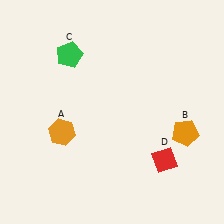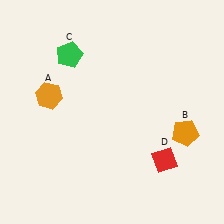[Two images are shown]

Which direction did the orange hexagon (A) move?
The orange hexagon (A) moved up.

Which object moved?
The orange hexagon (A) moved up.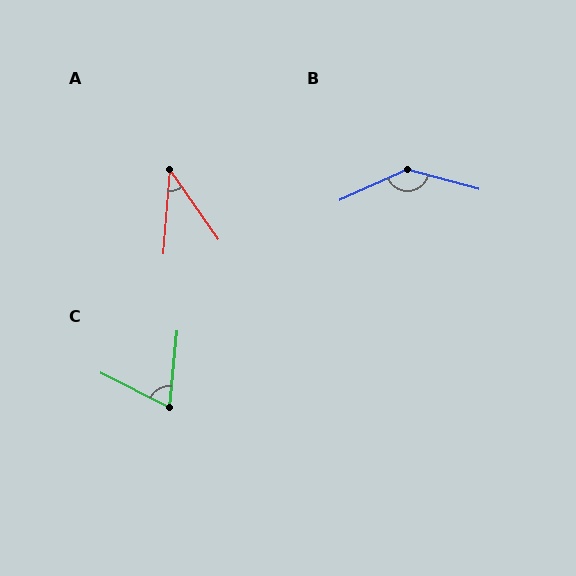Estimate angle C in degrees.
Approximately 69 degrees.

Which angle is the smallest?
A, at approximately 39 degrees.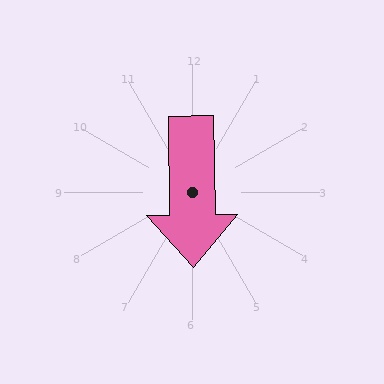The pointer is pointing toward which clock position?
Roughly 6 o'clock.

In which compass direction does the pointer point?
South.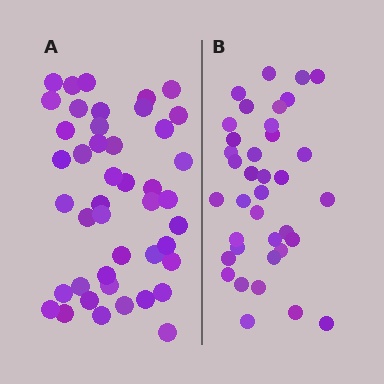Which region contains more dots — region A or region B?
Region A (the left region) has more dots.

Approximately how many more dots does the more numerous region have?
Region A has roughly 8 or so more dots than region B.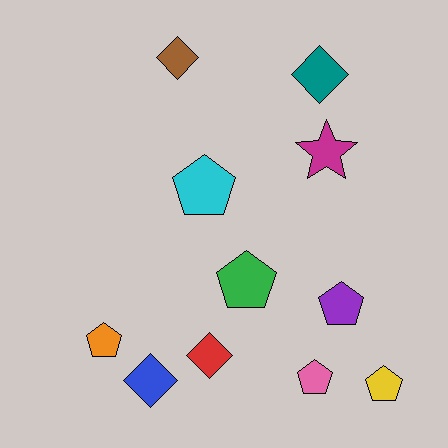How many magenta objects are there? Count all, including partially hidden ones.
There is 1 magenta object.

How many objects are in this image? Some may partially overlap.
There are 11 objects.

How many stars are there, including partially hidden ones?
There is 1 star.